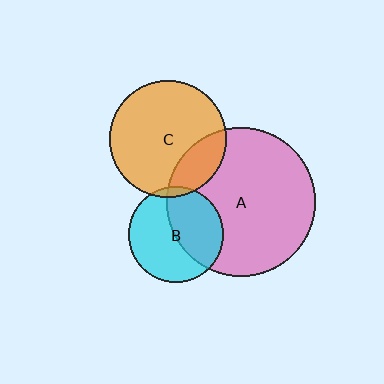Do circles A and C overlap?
Yes.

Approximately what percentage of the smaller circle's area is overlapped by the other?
Approximately 20%.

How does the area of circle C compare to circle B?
Approximately 1.5 times.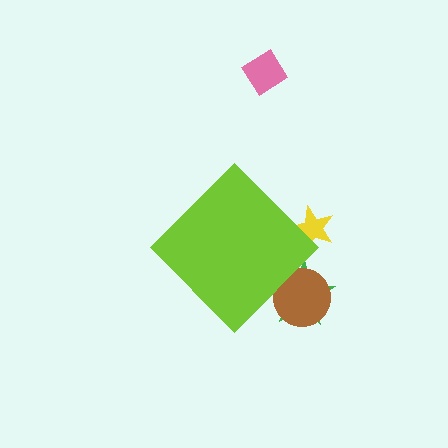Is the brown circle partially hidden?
Yes, the brown circle is partially hidden behind the lime diamond.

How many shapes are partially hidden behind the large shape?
3 shapes are partially hidden.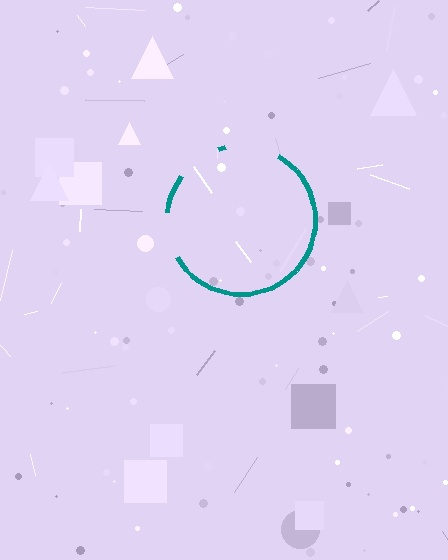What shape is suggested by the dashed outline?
The dashed outline suggests a circle.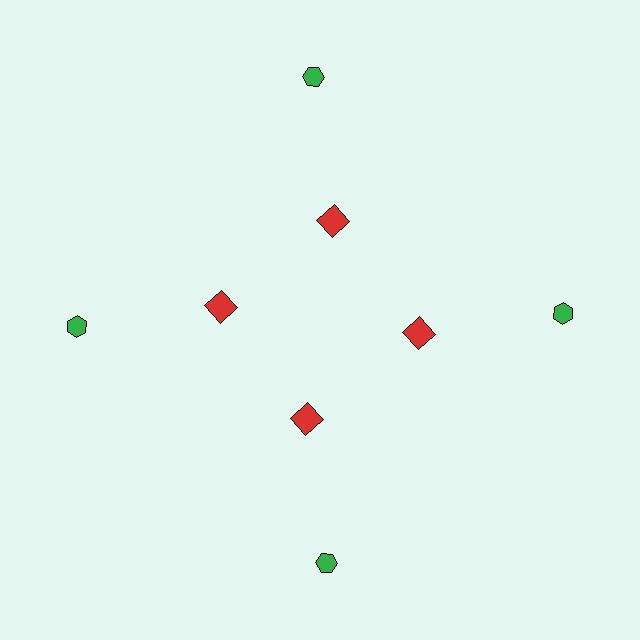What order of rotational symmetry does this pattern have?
This pattern has 4-fold rotational symmetry.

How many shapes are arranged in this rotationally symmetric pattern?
There are 8 shapes, arranged in 4 groups of 2.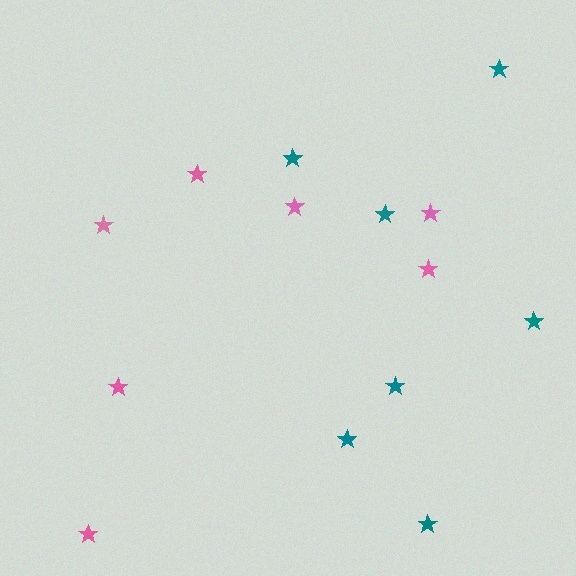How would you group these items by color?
There are 2 groups: one group of teal stars (7) and one group of pink stars (7).